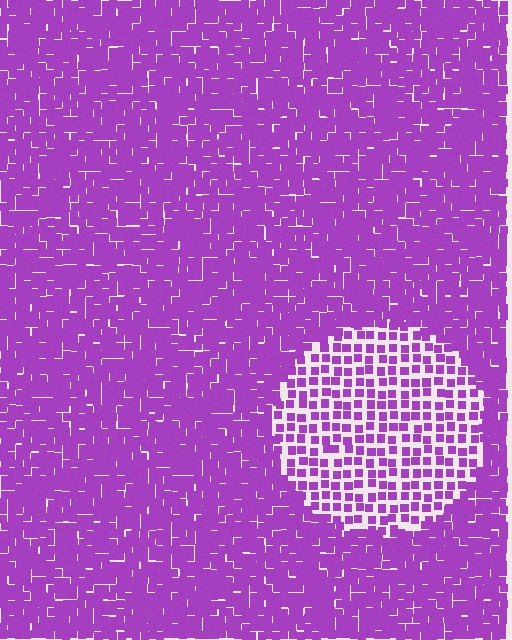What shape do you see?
I see a circle.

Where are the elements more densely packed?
The elements are more densely packed outside the circle boundary.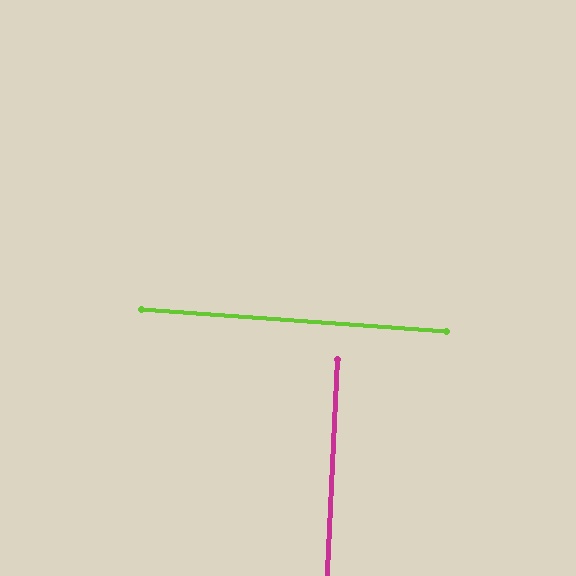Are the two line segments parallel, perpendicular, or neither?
Perpendicular — they meet at approximately 88°.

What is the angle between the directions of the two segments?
Approximately 88 degrees.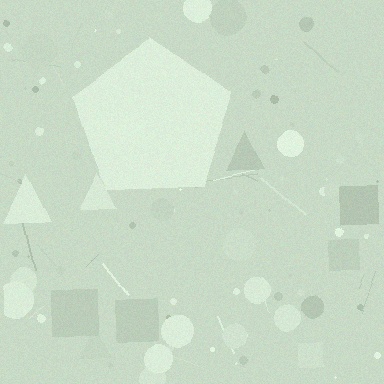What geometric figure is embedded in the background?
A pentagon is embedded in the background.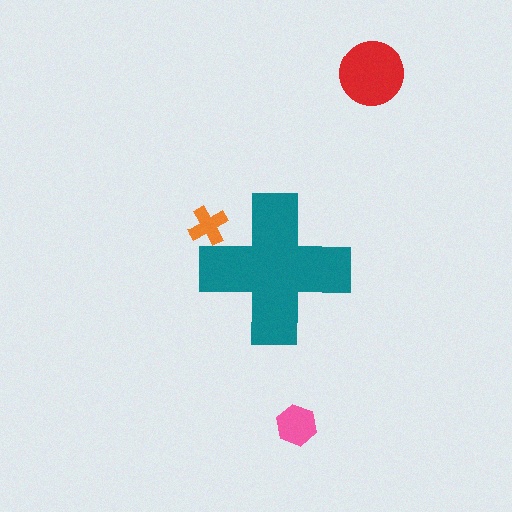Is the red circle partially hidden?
No, the red circle is fully visible.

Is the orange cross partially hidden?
Yes, the orange cross is partially hidden behind the teal cross.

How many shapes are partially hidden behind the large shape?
1 shape is partially hidden.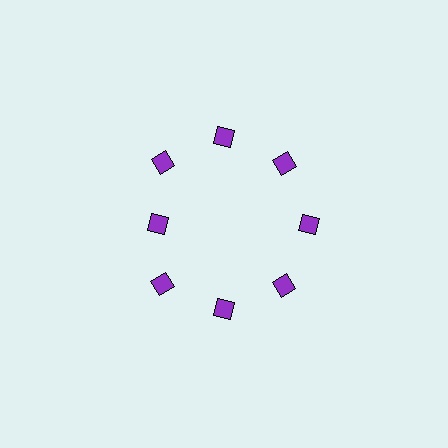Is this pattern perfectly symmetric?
No. The 8 purple diamonds are arranged in a ring, but one element near the 9 o'clock position is pulled inward toward the center, breaking the 8-fold rotational symmetry.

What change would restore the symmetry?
The symmetry would be restored by moving it outward, back onto the ring so that all 8 diamonds sit at equal angles and equal distance from the center.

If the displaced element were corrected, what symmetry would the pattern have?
It would have 8-fold rotational symmetry — the pattern would map onto itself every 45 degrees.